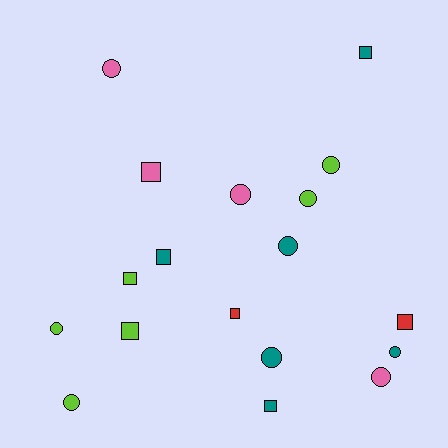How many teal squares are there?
There are 3 teal squares.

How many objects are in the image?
There are 18 objects.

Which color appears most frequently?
Lime, with 6 objects.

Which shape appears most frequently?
Circle, with 10 objects.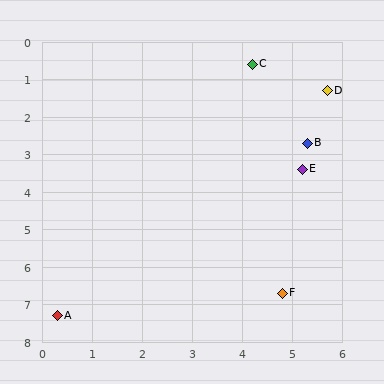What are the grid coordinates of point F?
Point F is at approximately (4.8, 6.7).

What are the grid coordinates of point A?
Point A is at approximately (0.3, 7.3).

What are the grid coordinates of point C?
Point C is at approximately (4.2, 0.6).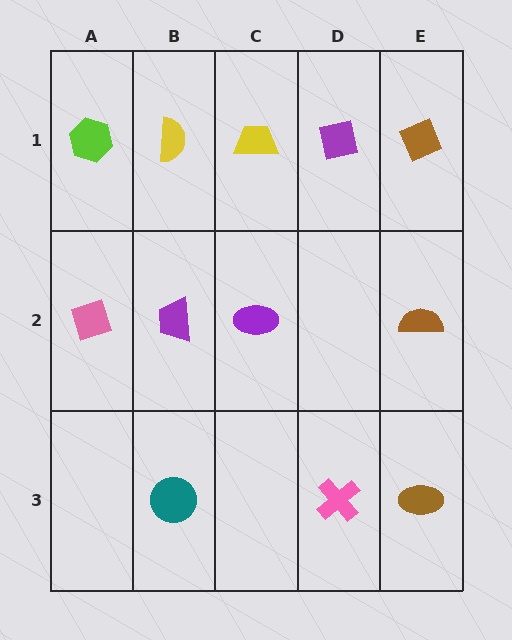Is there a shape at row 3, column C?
No, that cell is empty.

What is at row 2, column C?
A purple ellipse.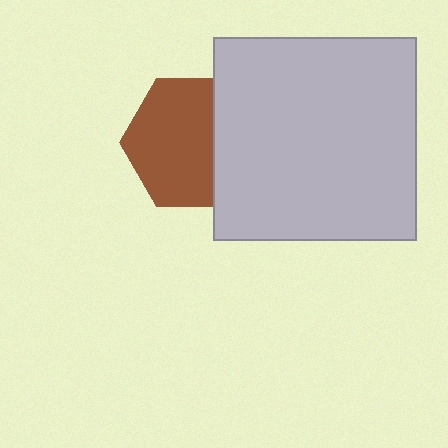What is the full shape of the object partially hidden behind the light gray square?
The partially hidden object is a brown hexagon.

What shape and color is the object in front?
The object in front is a light gray square.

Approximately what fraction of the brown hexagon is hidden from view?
Roughly 32% of the brown hexagon is hidden behind the light gray square.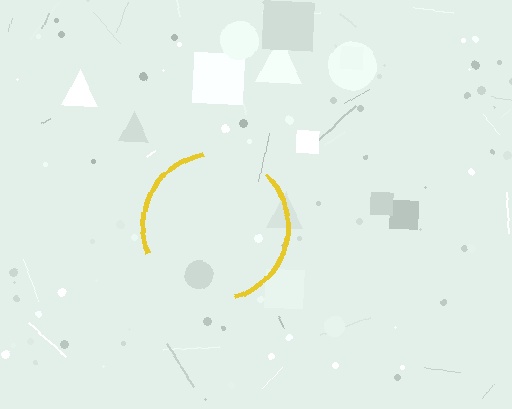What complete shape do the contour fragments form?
The contour fragments form a circle.